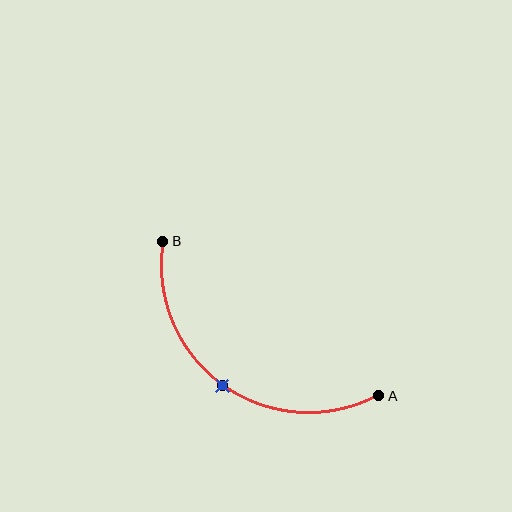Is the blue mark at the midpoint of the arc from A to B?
Yes. The blue mark lies on the arc at equal arc-length from both A and B — it is the arc midpoint.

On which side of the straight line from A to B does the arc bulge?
The arc bulges below and to the left of the straight line connecting A and B.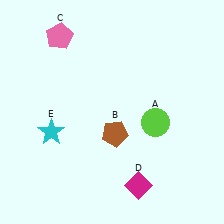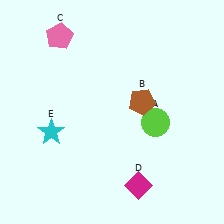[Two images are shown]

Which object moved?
The brown pentagon (B) moved up.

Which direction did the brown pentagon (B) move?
The brown pentagon (B) moved up.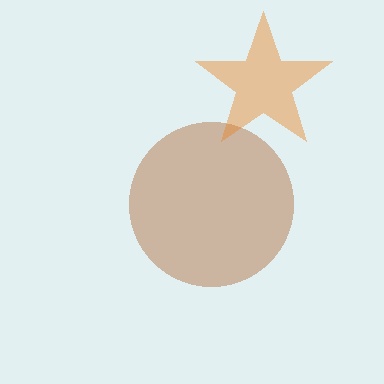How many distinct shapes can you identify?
There are 2 distinct shapes: a brown circle, an orange star.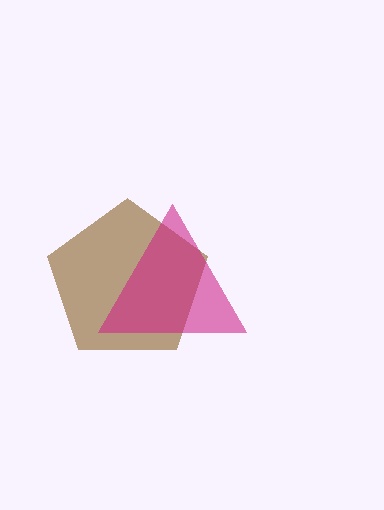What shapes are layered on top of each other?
The layered shapes are: a brown pentagon, a magenta triangle.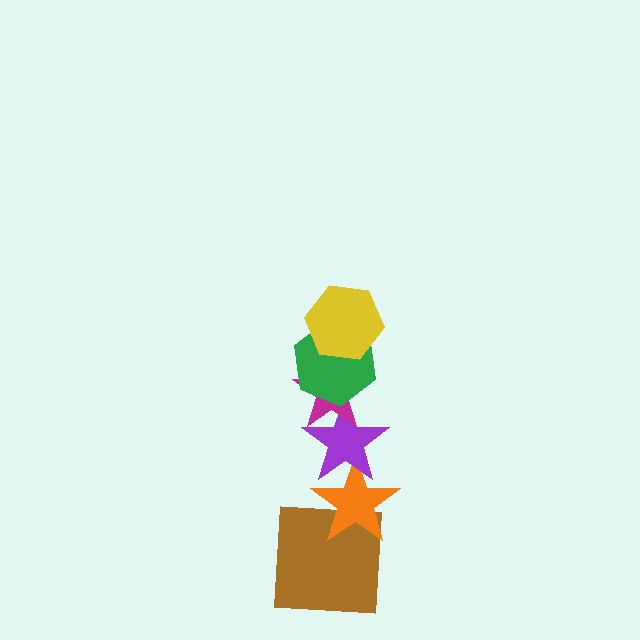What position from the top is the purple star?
The purple star is 4th from the top.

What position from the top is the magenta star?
The magenta star is 3rd from the top.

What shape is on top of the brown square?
The orange star is on top of the brown square.